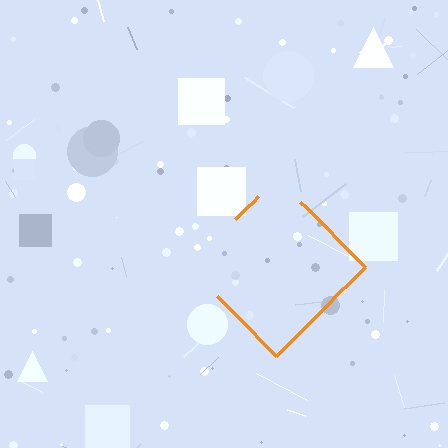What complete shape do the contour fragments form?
The contour fragments form a diamond.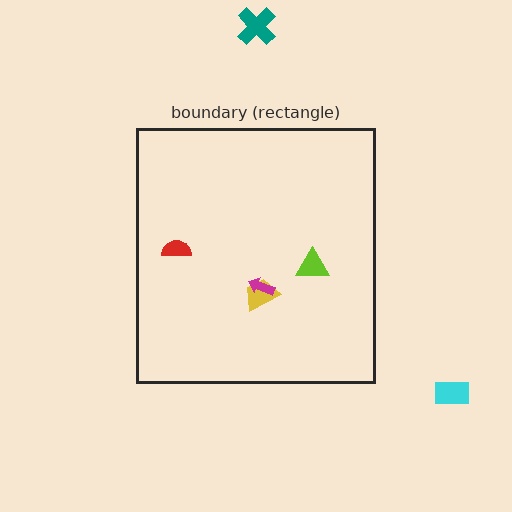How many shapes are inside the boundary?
4 inside, 2 outside.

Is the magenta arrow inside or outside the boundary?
Inside.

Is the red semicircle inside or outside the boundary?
Inside.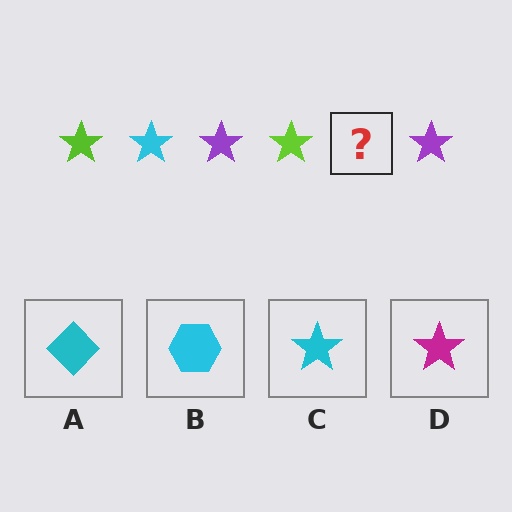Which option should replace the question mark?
Option C.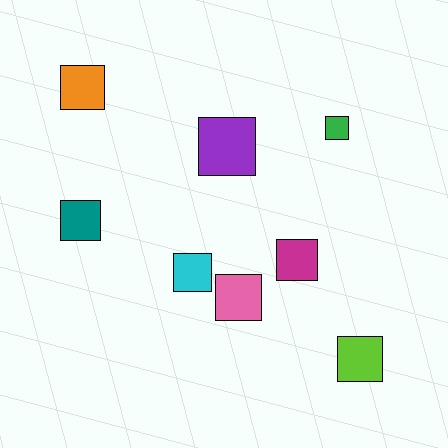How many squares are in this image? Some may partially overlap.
There are 8 squares.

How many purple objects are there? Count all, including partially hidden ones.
There is 1 purple object.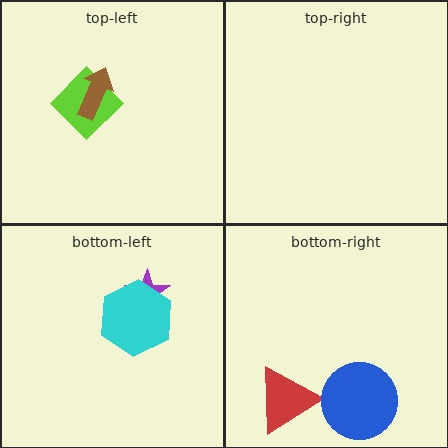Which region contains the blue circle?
The bottom-right region.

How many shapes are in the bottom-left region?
2.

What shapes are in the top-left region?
The lime diamond, the brown arrow.